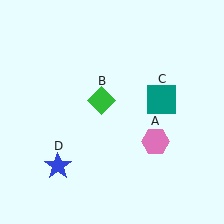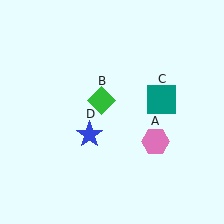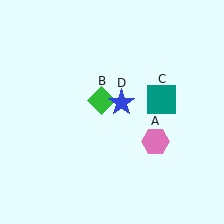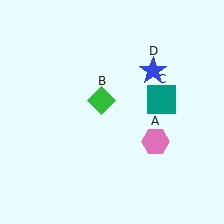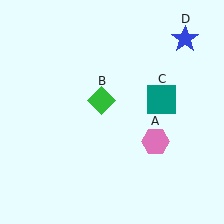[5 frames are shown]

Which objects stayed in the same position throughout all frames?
Pink hexagon (object A) and green diamond (object B) and teal square (object C) remained stationary.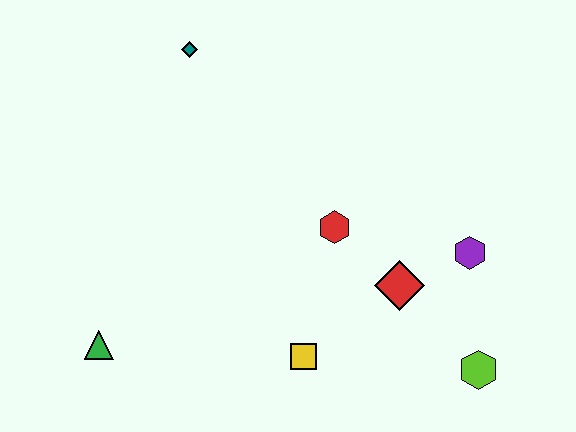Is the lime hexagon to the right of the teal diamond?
Yes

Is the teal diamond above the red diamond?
Yes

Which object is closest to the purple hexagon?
The red diamond is closest to the purple hexagon.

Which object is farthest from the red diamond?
The teal diamond is farthest from the red diamond.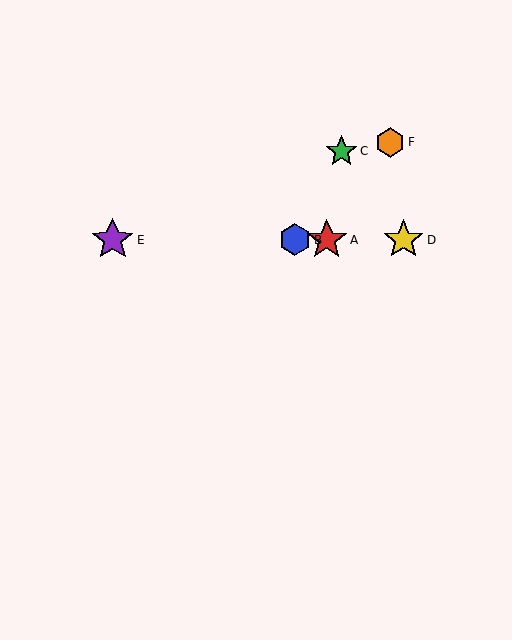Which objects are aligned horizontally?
Objects A, B, D, E are aligned horizontally.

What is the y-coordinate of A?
Object A is at y≈240.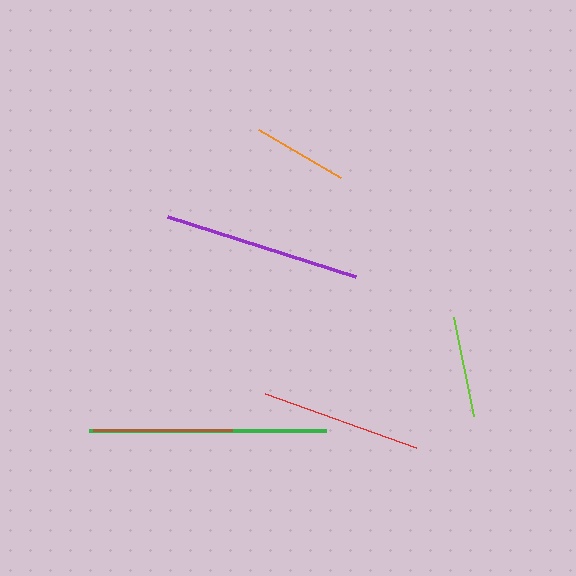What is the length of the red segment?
The red segment is approximately 161 pixels long.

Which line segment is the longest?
The green line is the longest at approximately 237 pixels.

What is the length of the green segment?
The green segment is approximately 237 pixels long.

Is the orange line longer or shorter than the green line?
The green line is longer than the orange line.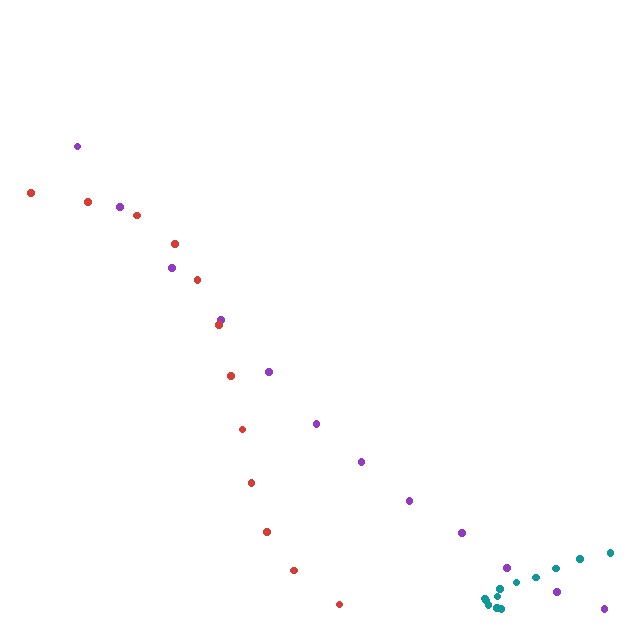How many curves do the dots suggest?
There are 3 distinct paths.